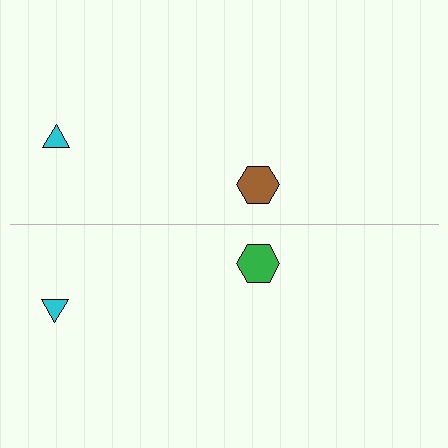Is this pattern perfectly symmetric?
No, the pattern is not perfectly symmetric. The green hexagon on the bottom side breaks the symmetry — its mirror counterpart is brown.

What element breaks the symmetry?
The green hexagon on the bottom side breaks the symmetry — its mirror counterpart is brown.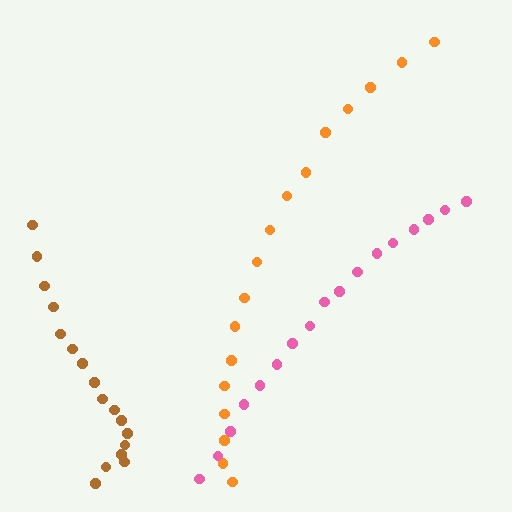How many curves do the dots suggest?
There are 3 distinct paths.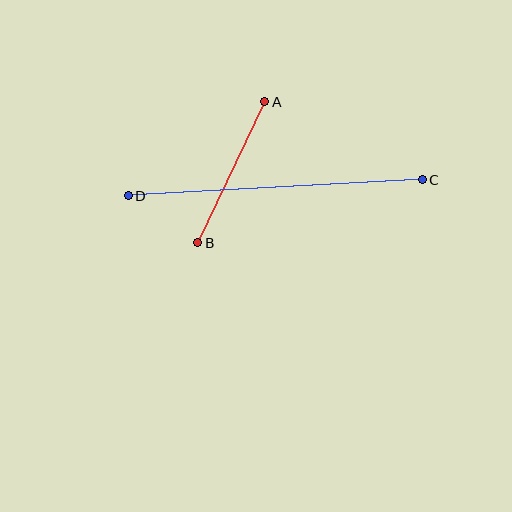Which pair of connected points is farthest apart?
Points C and D are farthest apart.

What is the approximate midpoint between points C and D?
The midpoint is at approximately (275, 188) pixels.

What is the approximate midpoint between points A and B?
The midpoint is at approximately (231, 172) pixels.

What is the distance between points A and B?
The distance is approximately 156 pixels.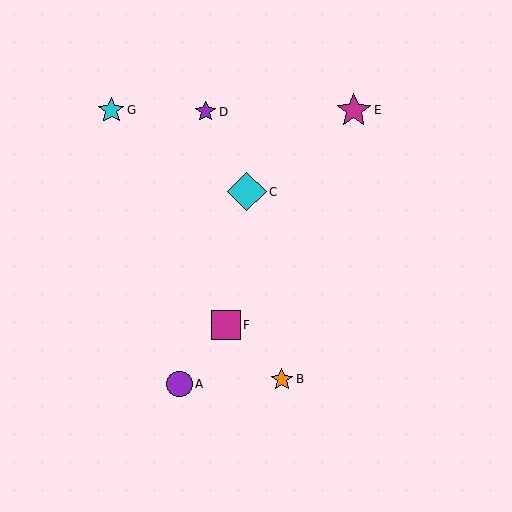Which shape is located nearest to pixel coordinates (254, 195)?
The cyan diamond (labeled C) at (247, 192) is nearest to that location.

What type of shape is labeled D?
Shape D is a purple star.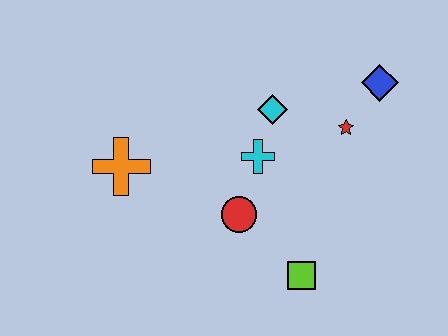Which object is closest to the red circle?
The cyan cross is closest to the red circle.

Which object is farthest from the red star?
The orange cross is farthest from the red star.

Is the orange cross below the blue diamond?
Yes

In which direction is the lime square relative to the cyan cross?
The lime square is below the cyan cross.